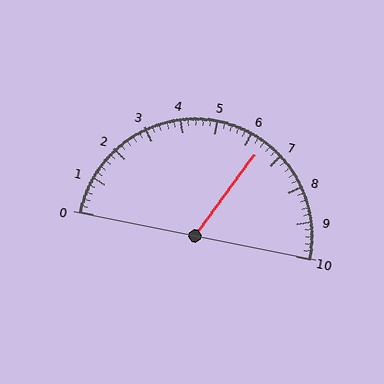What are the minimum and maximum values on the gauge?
The gauge ranges from 0 to 10.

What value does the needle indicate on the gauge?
The needle indicates approximately 6.4.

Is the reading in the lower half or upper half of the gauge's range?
The reading is in the upper half of the range (0 to 10).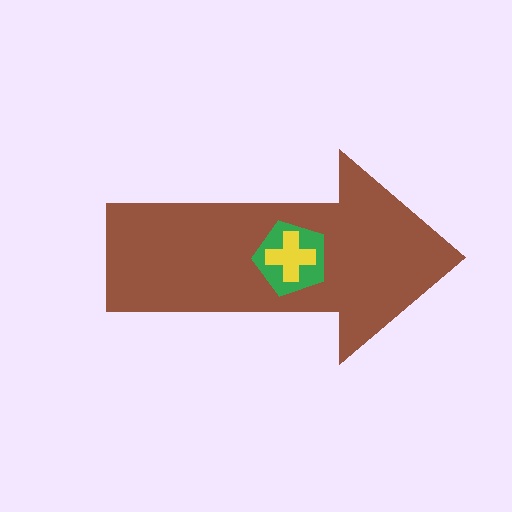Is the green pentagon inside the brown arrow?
Yes.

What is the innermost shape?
The yellow cross.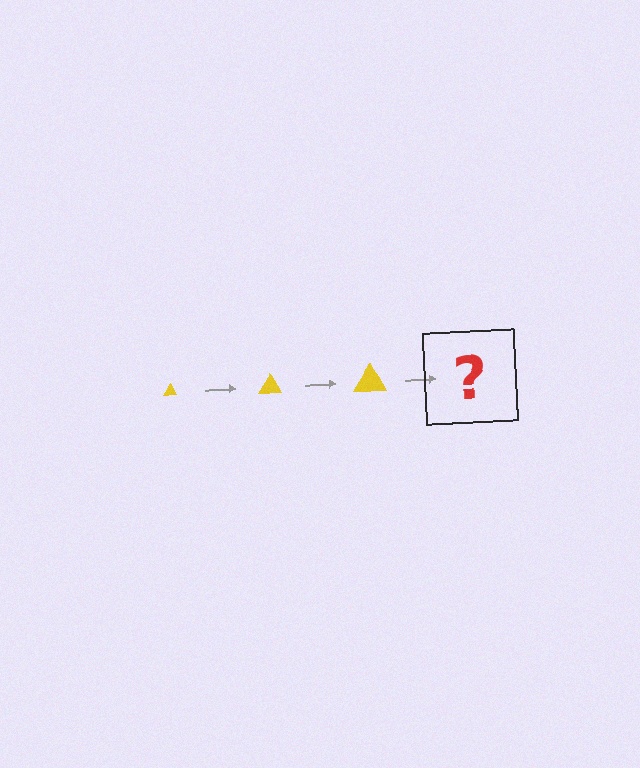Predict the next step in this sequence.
The next step is a yellow triangle, larger than the previous one.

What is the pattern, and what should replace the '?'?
The pattern is that the triangle gets progressively larger each step. The '?' should be a yellow triangle, larger than the previous one.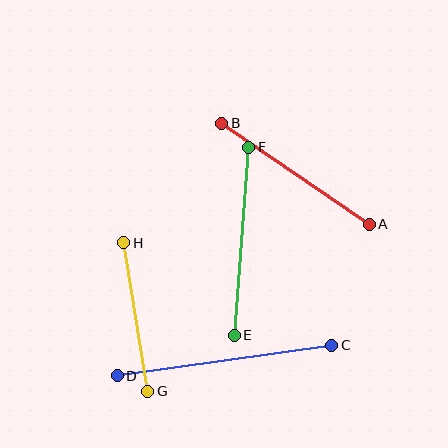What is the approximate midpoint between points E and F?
The midpoint is at approximately (241, 241) pixels.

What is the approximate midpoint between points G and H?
The midpoint is at approximately (136, 317) pixels.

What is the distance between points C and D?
The distance is approximately 217 pixels.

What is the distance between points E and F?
The distance is approximately 188 pixels.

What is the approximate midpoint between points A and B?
The midpoint is at approximately (296, 174) pixels.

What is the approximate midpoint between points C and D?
The midpoint is at approximately (225, 361) pixels.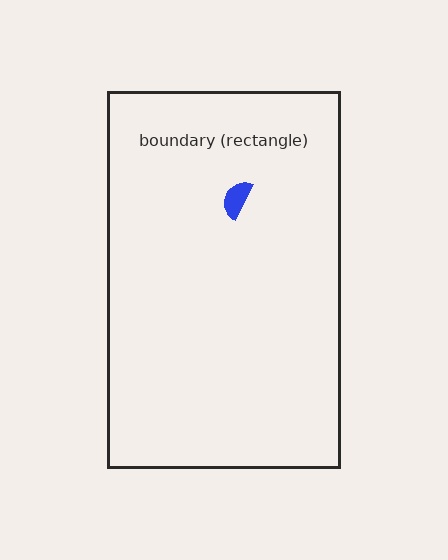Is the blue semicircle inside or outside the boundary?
Inside.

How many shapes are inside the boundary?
1 inside, 0 outside.